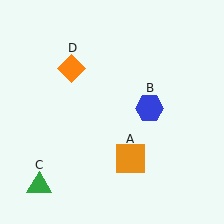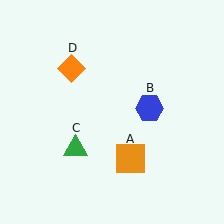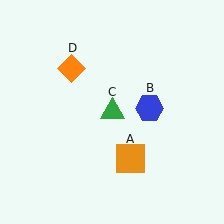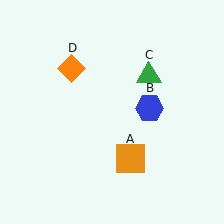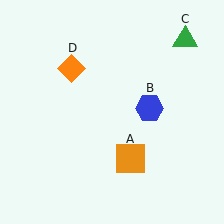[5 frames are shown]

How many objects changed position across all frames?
1 object changed position: green triangle (object C).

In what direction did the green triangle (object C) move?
The green triangle (object C) moved up and to the right.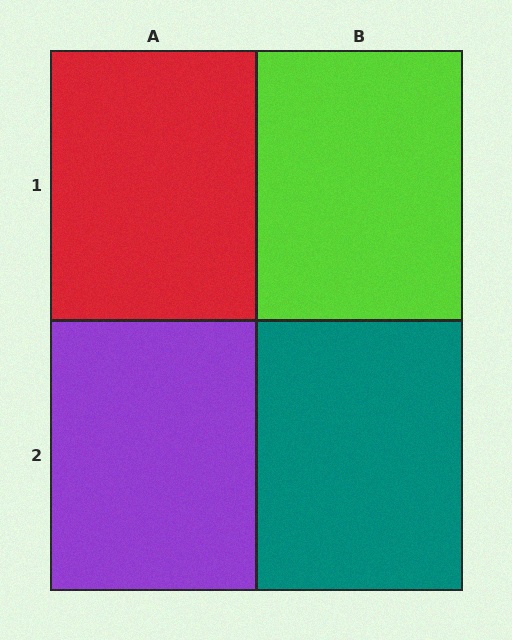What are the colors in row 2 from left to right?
Purple, teal.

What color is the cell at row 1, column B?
Lime.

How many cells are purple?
1 cell is purple.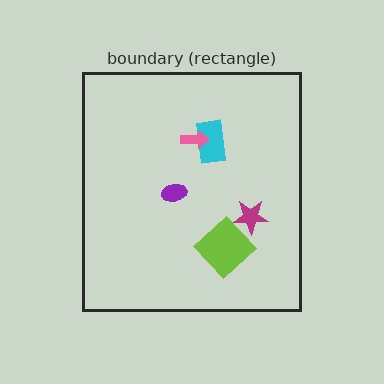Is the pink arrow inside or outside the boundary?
Inside.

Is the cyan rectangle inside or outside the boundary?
Inside.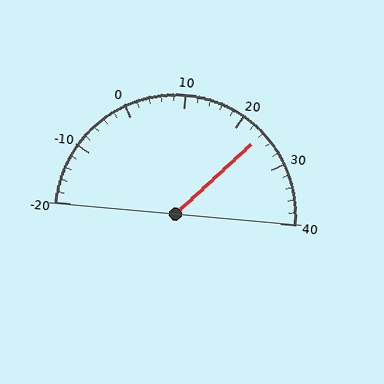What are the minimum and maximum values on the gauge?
The gauge ranges from -20 to 40.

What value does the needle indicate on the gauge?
The needle indicates approximately 24.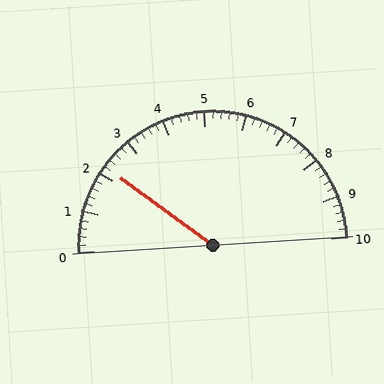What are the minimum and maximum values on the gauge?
The gauge ranges from 0 to 10.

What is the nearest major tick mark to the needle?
The nearest major tick mark is 2.